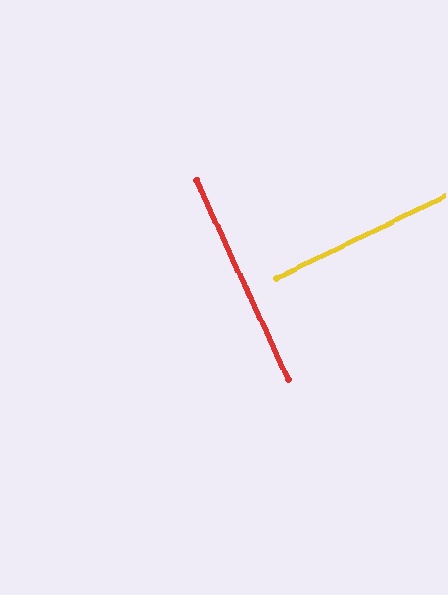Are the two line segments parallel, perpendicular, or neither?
Perpendicular — they meet at approximately 89°.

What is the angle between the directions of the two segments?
Approximately 89 degrees.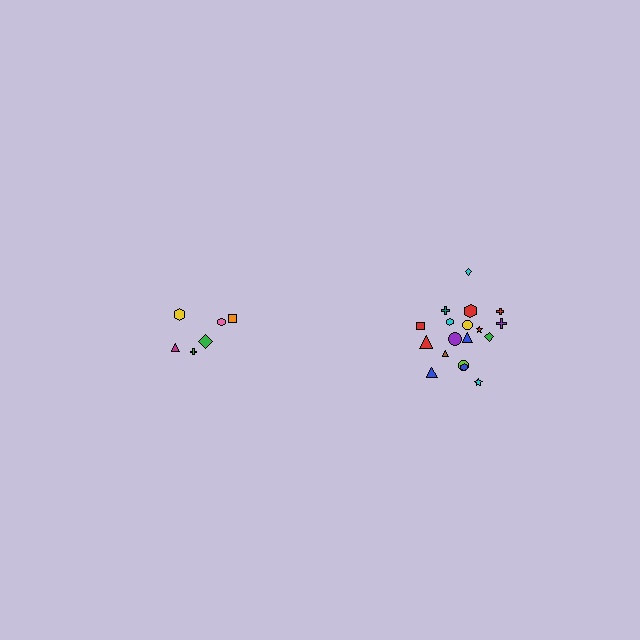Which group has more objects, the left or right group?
The right group.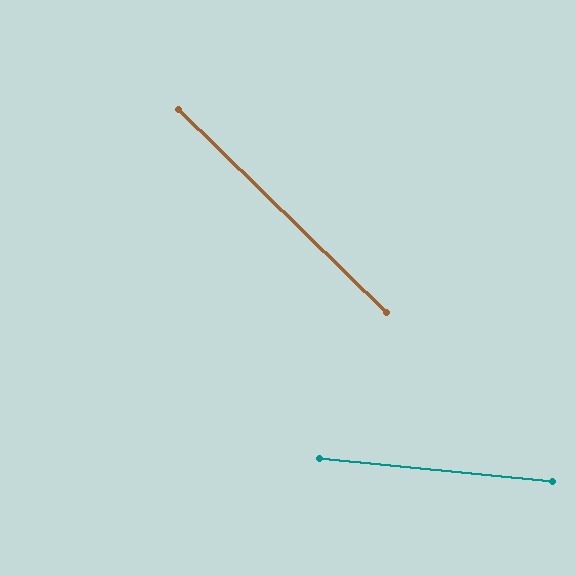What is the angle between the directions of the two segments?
Approximately 39 degrees.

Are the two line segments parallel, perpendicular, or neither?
Neither parallel nor perpendicular — they differ by about 39°.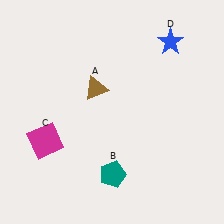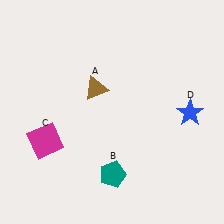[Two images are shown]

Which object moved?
The blue star (D) moved down.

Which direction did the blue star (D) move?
The blue star (D) moved down.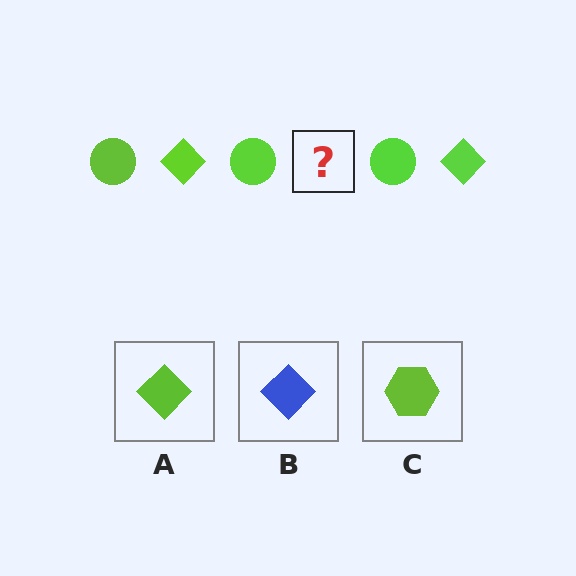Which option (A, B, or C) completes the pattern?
A.